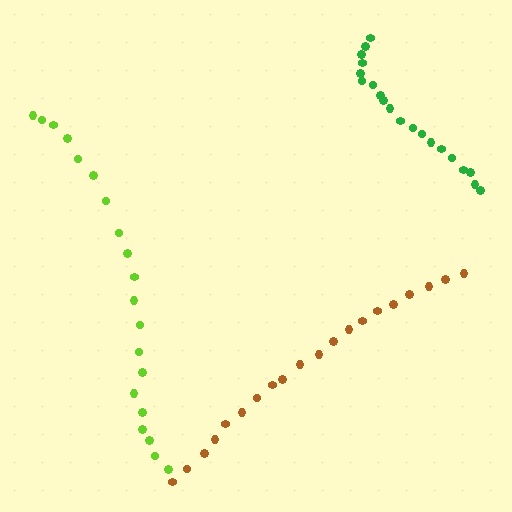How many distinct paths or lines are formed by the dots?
There are 3 distinct paths.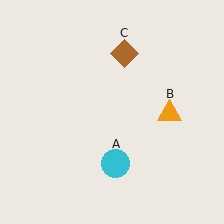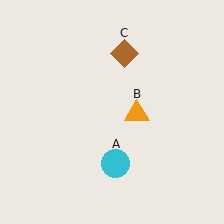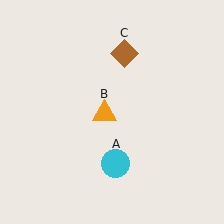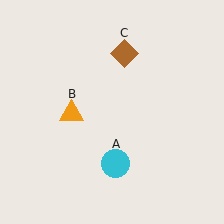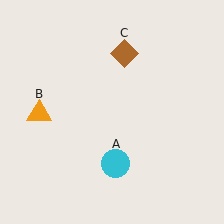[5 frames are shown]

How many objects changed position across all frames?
1 object changed position: orange triangle (object B).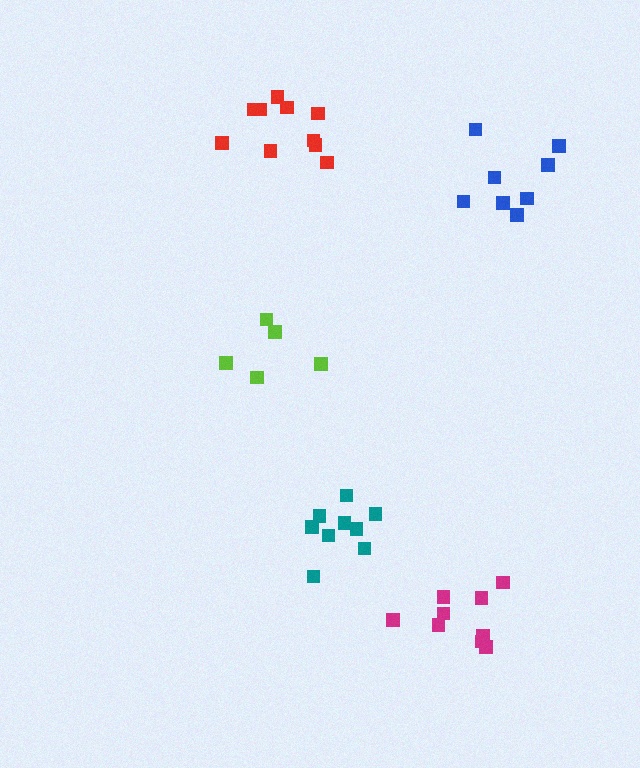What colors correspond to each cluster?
The clusters are colored: lime, blue, red, teal, magenta.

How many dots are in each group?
Group 1: 5 dots, Group 2: 8 dots, Group 3: 10 dots, Group 4: 9 dots, Group 5: 9 dots (41 total).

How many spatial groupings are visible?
There are 5 spatial groupings.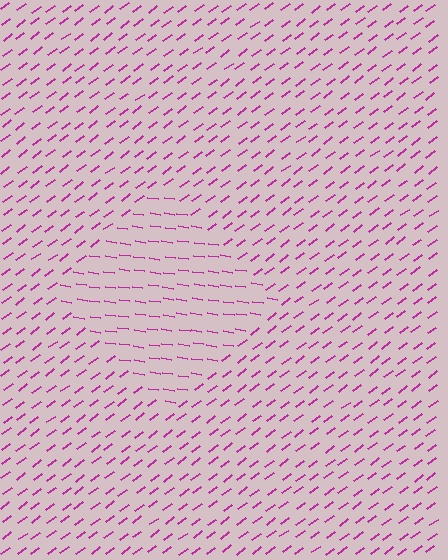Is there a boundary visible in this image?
Yes, there is a texture boundary formed by a change in line orientation.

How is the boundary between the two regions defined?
The boundary is defined purely by a change in line orientation (approximately 45 degrees difference). All lines are the same color and thickness.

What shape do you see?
I see a diamond.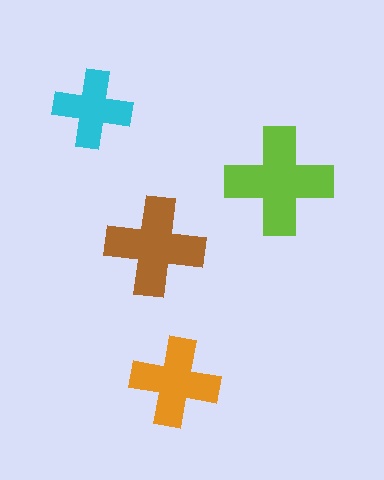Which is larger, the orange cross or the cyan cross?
The orange one.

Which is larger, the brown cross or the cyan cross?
The brown one.